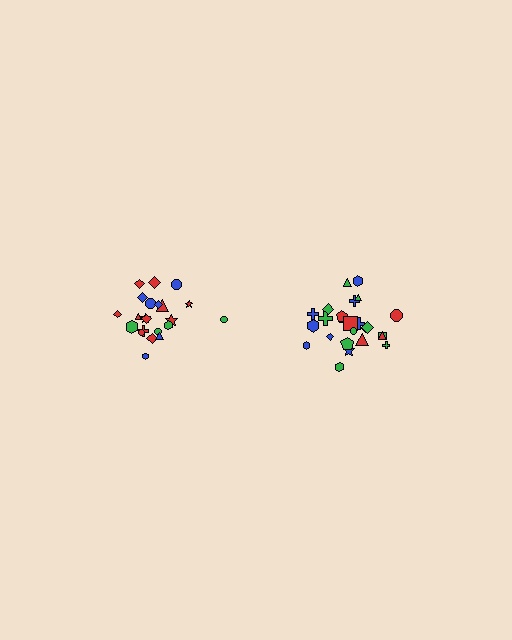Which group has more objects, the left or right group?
The right group.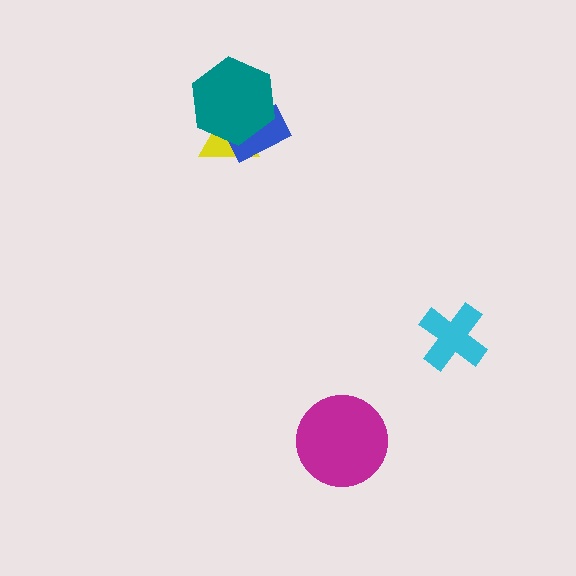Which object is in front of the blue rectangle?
The teal hexagon is in front of the blue rectangle.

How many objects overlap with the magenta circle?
0 objects overlap with the magenta circle.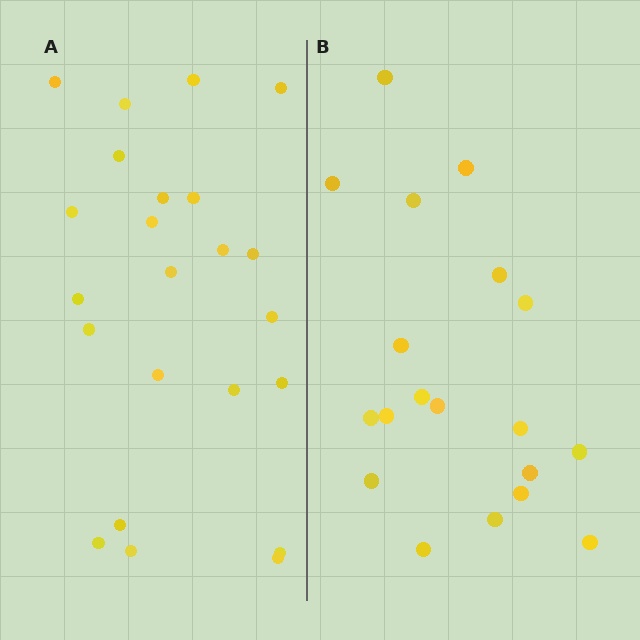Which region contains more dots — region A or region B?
Region A (the left region) has more dots.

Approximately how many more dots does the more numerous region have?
Region A has about 4 more dots than region B.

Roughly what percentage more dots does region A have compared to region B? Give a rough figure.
About 20% more.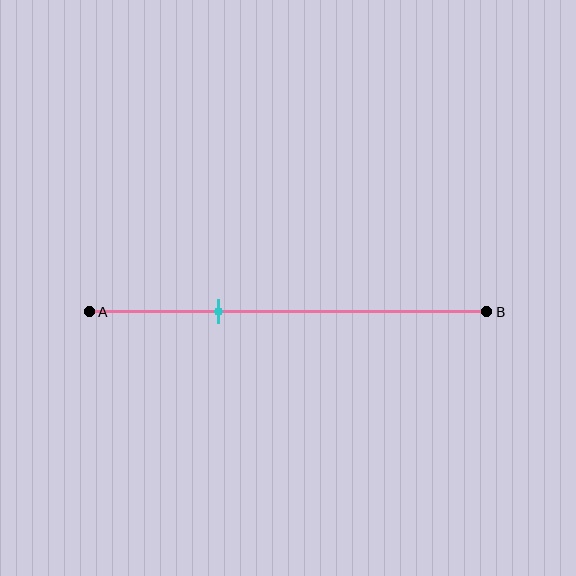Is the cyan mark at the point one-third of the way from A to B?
Yes, the mark is approximately at the one-third point.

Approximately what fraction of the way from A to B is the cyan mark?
The cyan mark is approximately 35% of the way from A to B.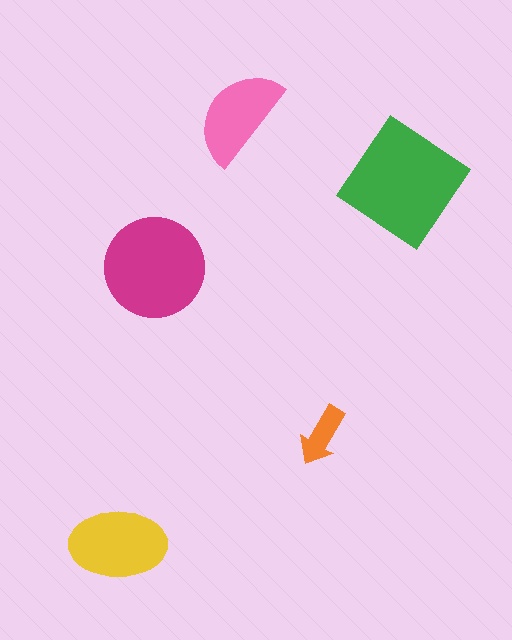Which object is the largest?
The green diamond.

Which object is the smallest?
The orange arrow.